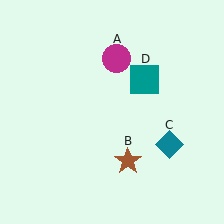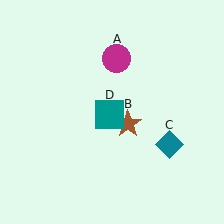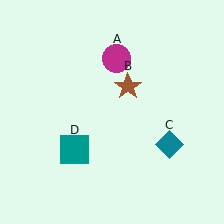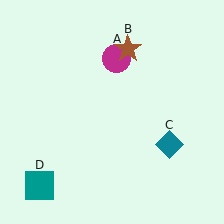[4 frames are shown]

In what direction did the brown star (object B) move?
The brown star (object B) moved up.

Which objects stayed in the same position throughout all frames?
Magenta circle (object A) and teal diamond (object C) remained stationary.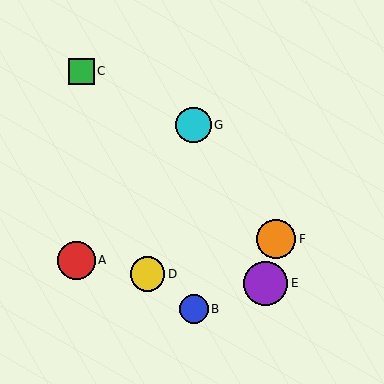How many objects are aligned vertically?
2 objects (B, G) are aligned vertically.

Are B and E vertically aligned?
No, B is at x≈194 and E is at x≈266.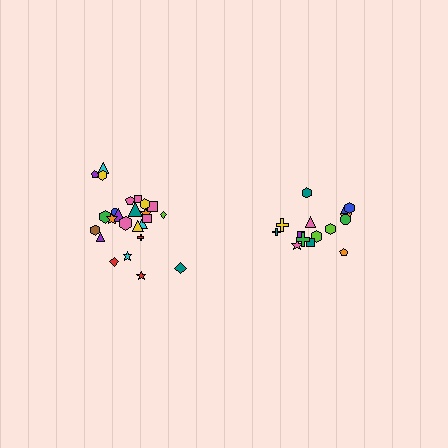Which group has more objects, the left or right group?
The left group.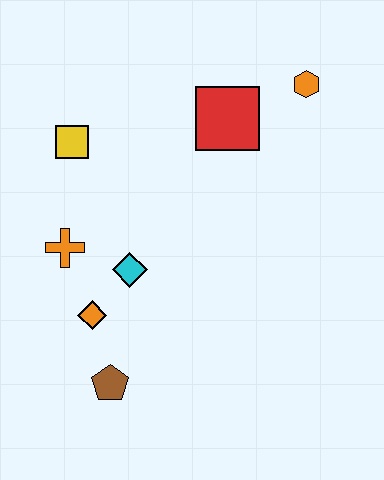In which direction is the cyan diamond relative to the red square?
The cyan diamond is below the red square.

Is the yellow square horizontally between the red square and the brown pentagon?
No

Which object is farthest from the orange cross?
The orange hexagon is farthest from the orange cross.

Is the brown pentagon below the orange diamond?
Yes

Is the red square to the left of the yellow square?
No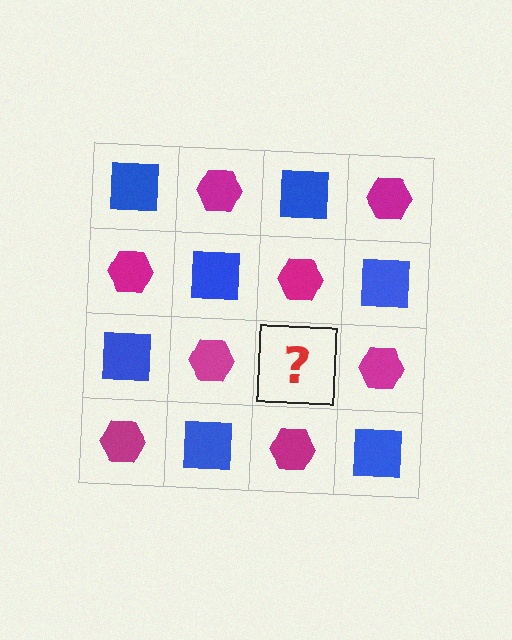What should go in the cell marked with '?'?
The missing cell should contain a blue square.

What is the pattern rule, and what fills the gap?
The rule is that it alternates blue square and magenta hexagon in a checkerboard pattern. The gap should be filled with a blue square.